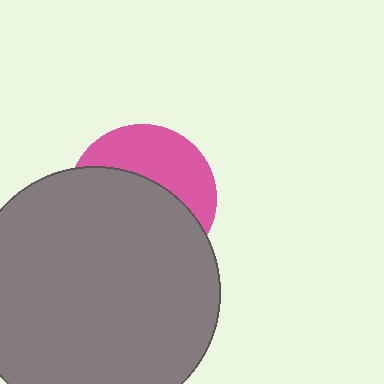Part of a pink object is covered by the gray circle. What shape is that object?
It is a circle.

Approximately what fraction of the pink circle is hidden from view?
Roughly 61% of the pink circle is hidden behind the gray circle.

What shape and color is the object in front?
The object in front is a gray circle.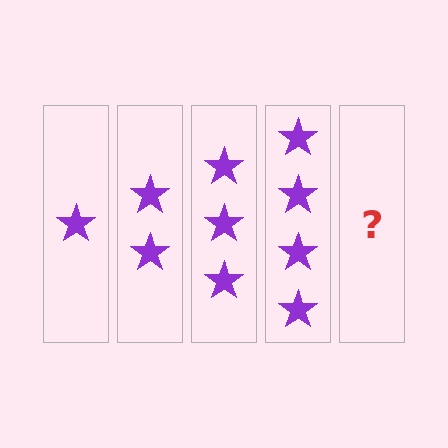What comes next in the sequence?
The next element should be 5 stars.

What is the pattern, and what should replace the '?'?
The pattern is that each step adds one more star. The '?' should be 5 stars.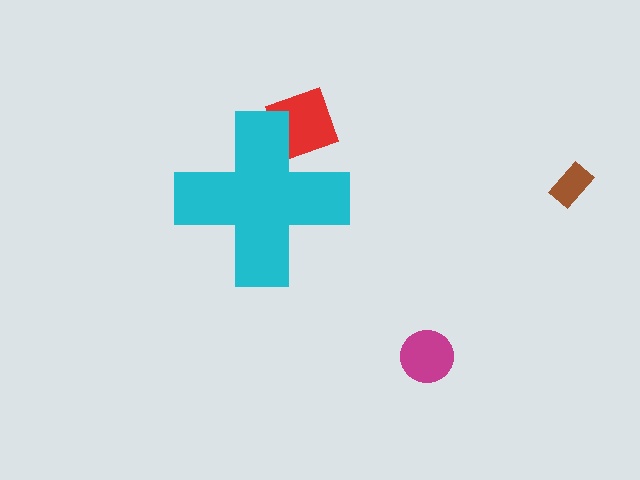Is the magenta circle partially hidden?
No, the magenta circle is fully visible.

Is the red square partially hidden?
Yes, the red square is partially hidden behind the cyan cross.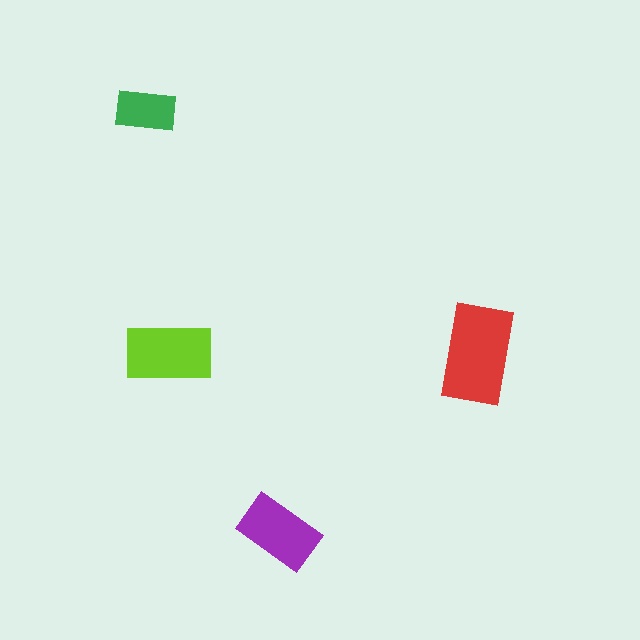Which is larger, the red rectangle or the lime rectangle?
The red one.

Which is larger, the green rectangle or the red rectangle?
The red one.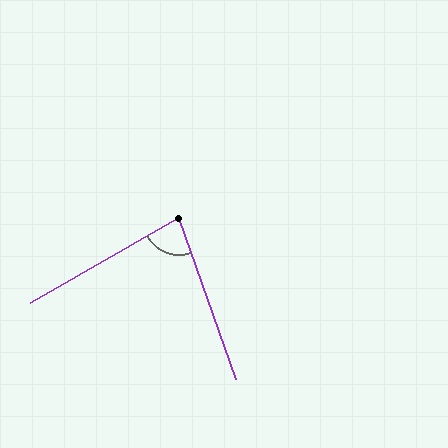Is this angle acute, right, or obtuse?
It is acute.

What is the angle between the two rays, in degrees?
Approximately 79 degrees.